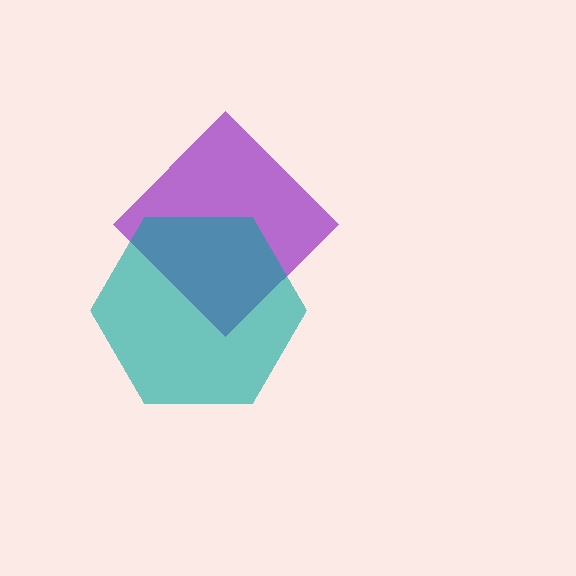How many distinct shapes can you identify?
There are 2 distinct shapes: a purple diamond, a teal hexagon.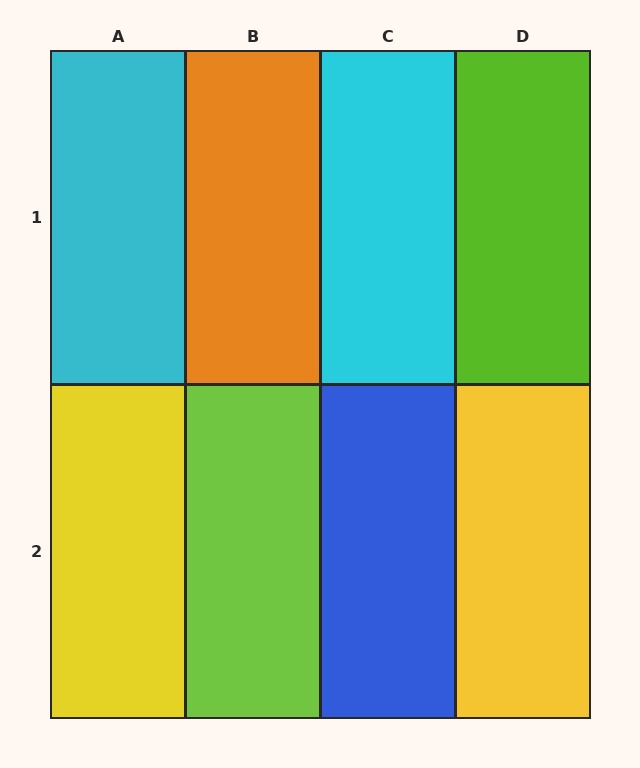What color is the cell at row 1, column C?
Cyan.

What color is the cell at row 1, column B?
Orange.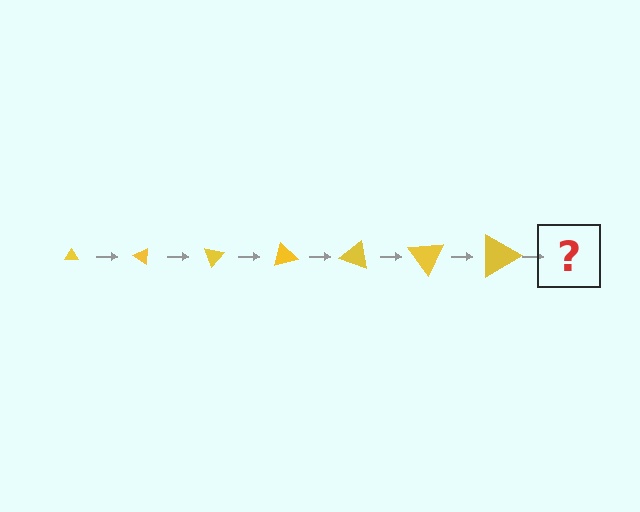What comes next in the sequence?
The next element should be a triangle, larger than the previous one and rotated 245 degrees from the start.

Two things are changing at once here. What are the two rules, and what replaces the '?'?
The two rules are that the triangle grows larger each step and it rotates 35 degrees each step. The '?' should be a triangle, larger than the previous one and rotated 245 degrees from the start.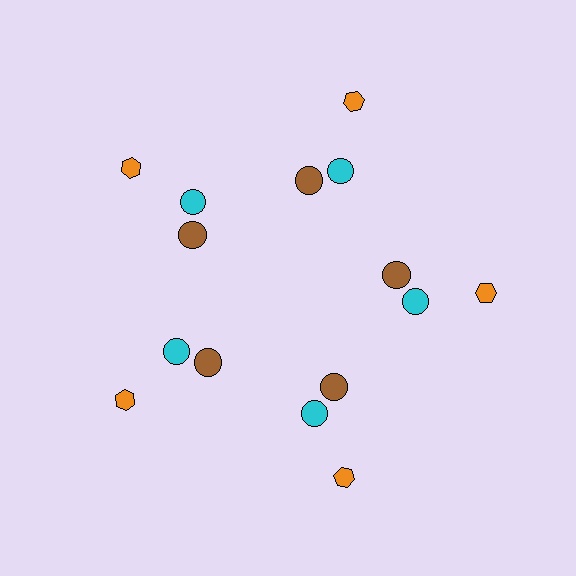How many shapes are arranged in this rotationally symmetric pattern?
There are 15 shapes, arranged in 5 groups of 3.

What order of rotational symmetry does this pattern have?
This pattern has 5-fold rotational symmetry.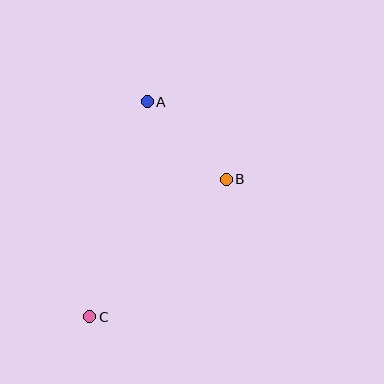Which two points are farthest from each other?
Points A and C are farthest from each other.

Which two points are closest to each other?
Points A and B are closest to each other.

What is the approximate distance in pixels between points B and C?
The distance between B and C is approximately 194 pixels.